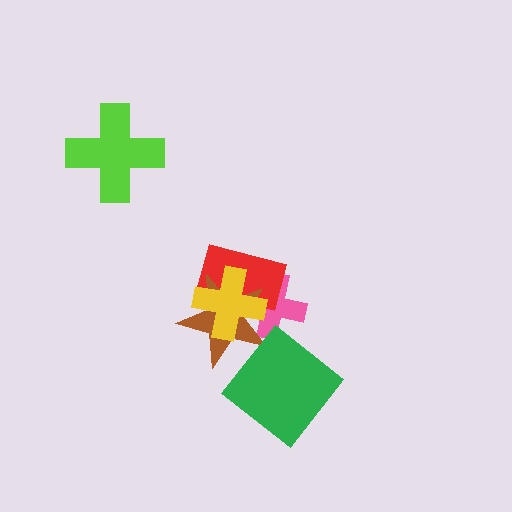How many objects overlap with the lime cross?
0 objects overlap with the lime cross.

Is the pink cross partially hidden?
Yes, it is partially covered by another shape.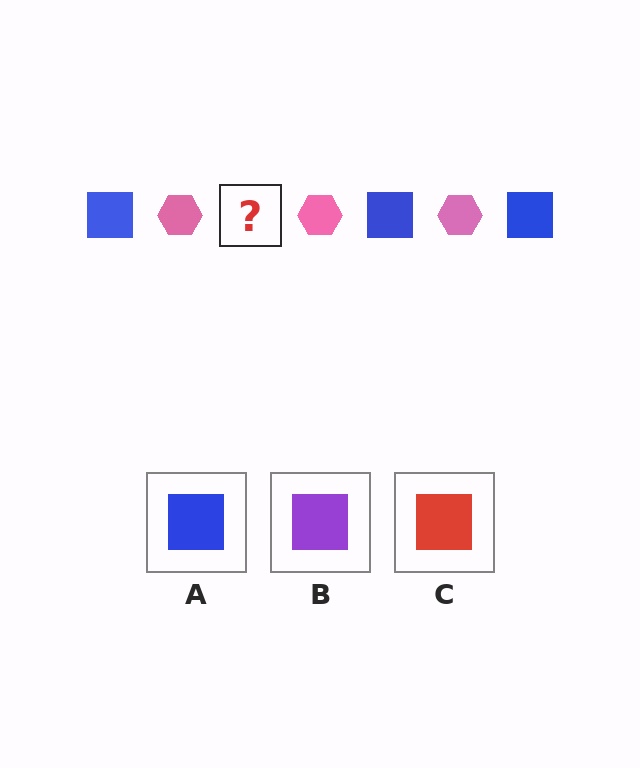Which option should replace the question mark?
Option A.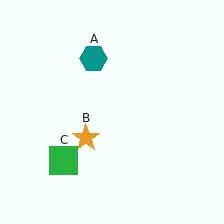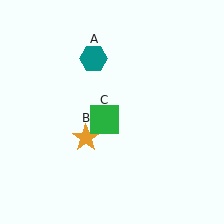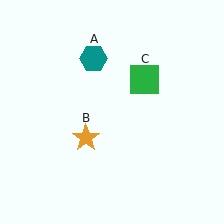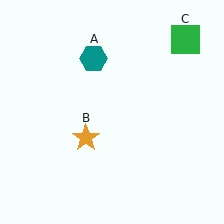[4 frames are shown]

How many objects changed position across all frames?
1 object changed position: green square (object C).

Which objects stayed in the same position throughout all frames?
Teal hexagon (object A) and orange star (object B) remained stationary.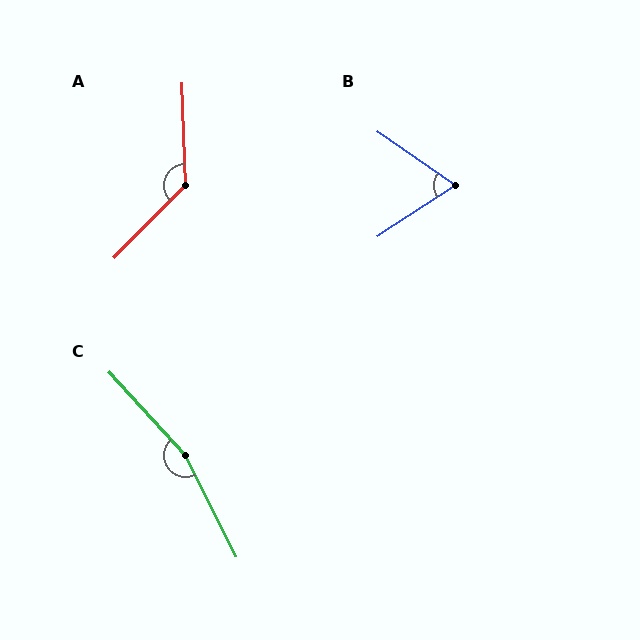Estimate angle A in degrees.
Approximately 133 degrees.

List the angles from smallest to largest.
B (68°), A (133°), C (164°).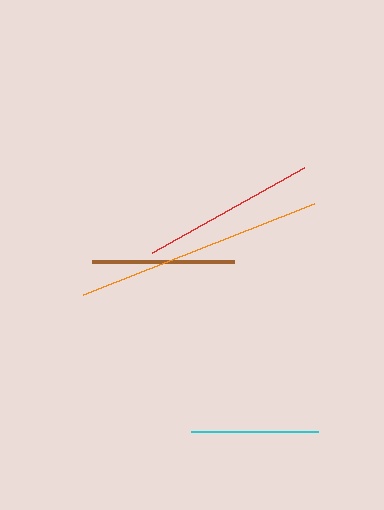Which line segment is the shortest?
The cyan line is the shortest at approximately 127 pixels.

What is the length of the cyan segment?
The cyan segment is approximately 127 pixels long.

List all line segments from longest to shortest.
From longest to shortest: orange, red, brown, cyan.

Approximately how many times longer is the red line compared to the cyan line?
The red line is approximately 1.4 times the length of the cyan line.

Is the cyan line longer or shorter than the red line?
The red line is longer than the cyan line.